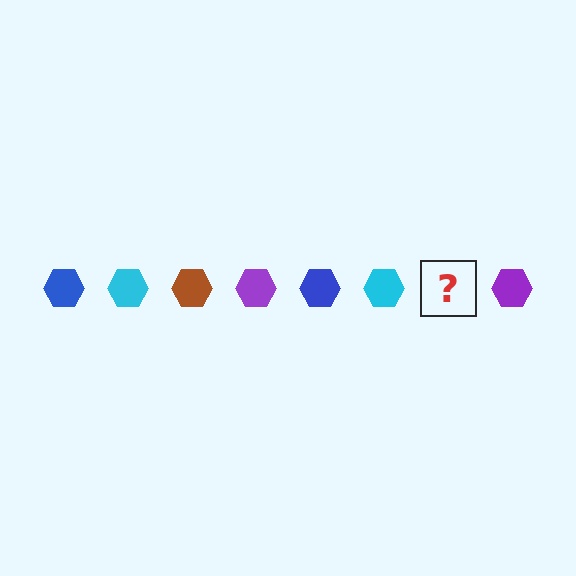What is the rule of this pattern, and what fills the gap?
The rule is that the pattern cycles through blue, cyan, brown, purple hexagons. The gap should be filled with a brown hexagon.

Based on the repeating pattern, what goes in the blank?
The blank should be a brown hexagon.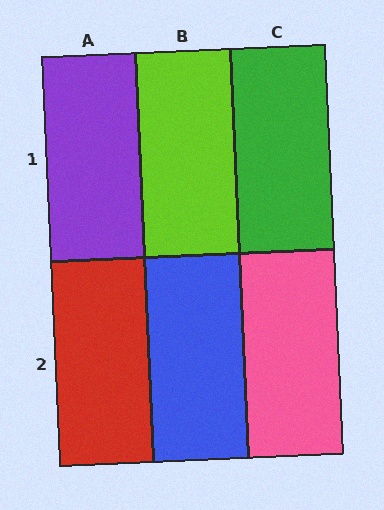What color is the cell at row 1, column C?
Green.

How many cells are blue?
1 cell is blue.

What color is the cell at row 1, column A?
Purple.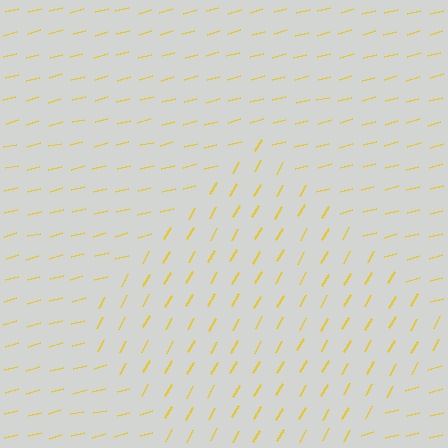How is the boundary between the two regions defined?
The boundary is defined purely by a change in line orientation (approximately 45 degrees difference). All lines are the same color and thickness.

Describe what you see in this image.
The image is filled with small yellow line segments. A diamond region in the image has lines oriented differently from the surrounding lines, creating a visible texture boundary.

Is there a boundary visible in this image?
Yes, there is a texture boundary formed by a change in line orientation.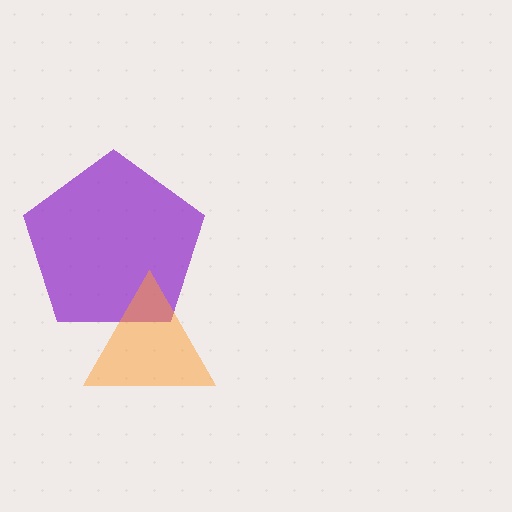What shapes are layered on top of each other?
The layered shapes are: a purple pentagon, an orange triangle.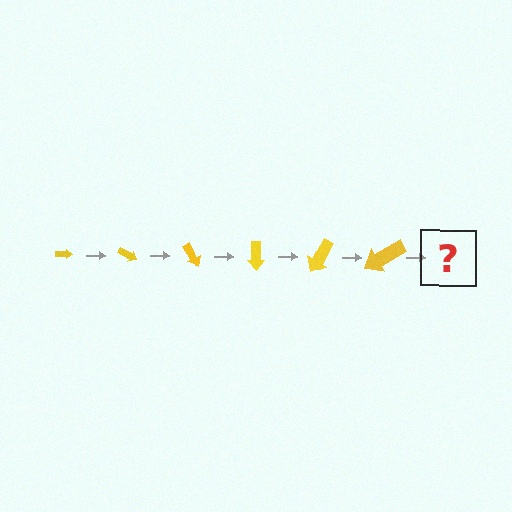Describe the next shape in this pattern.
It should be an arrow, larger than the previous one and rotated 180 degrees from the start.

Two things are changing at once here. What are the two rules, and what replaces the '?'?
The two rules are that the arrow grows larger each step and it rotates 30 degrees each step. The '?' should be an arrow, larger than the previous one and rotated 180 degrees from the start.